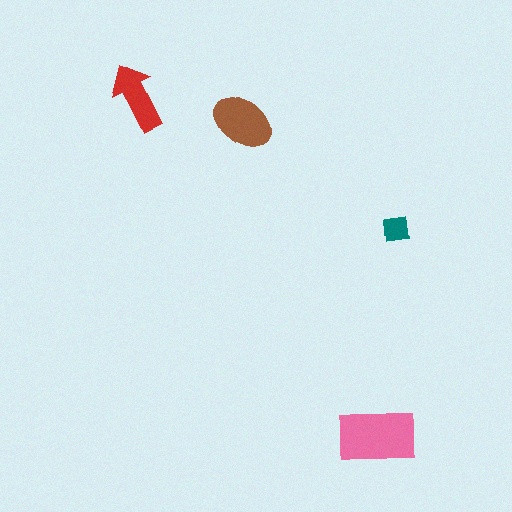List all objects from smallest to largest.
The teal square, the red arrow, the brown ellipse, the pink rectangle.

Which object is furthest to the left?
The red arrow is leftmost.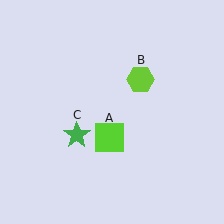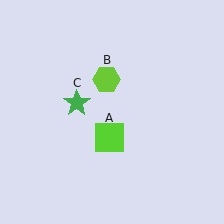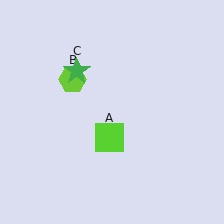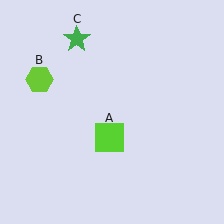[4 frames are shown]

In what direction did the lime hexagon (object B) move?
The lime hexagon (object B) moved left.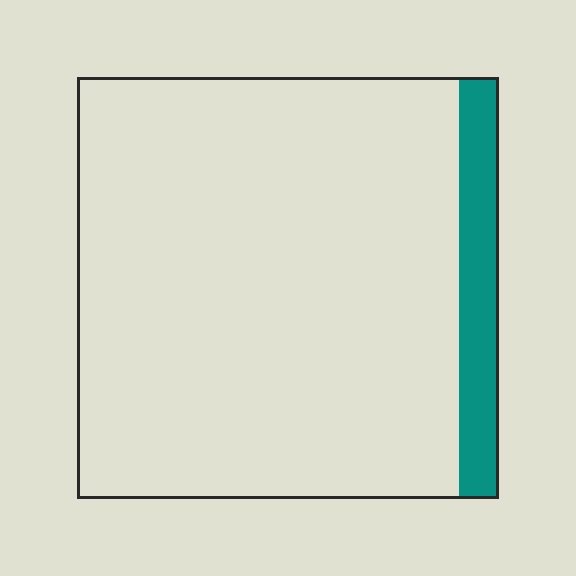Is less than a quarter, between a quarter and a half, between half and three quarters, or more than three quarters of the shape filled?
Less than a quarter.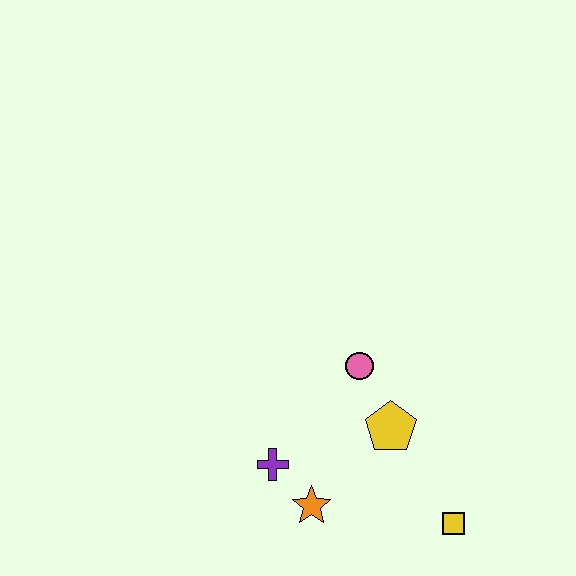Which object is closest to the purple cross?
The orange star is closest to the purple cross.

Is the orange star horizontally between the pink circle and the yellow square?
No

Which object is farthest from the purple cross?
The yellow square is farthest from the purple cross.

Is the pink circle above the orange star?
Yes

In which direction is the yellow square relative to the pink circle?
The yellow square is below the pink circle.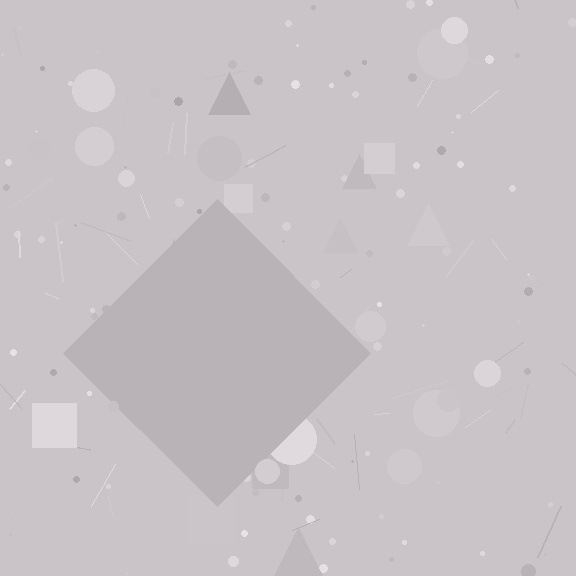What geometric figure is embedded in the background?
A diamond is embedded in the background.